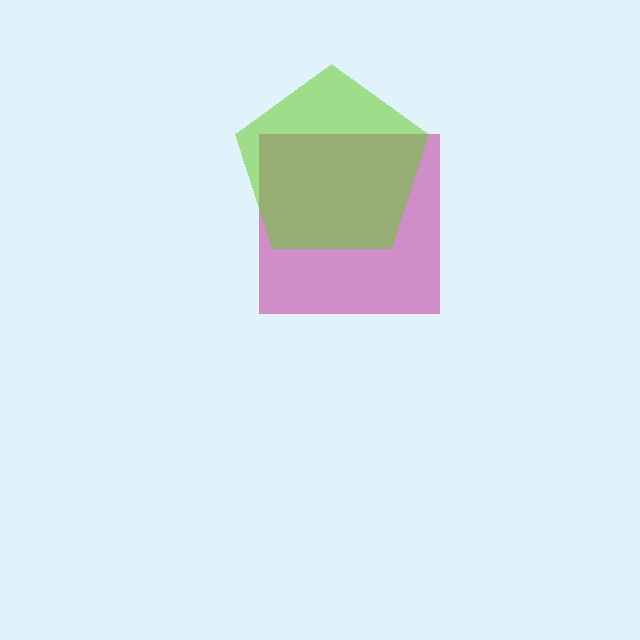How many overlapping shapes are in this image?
There are 2 overlapping shapes in the image.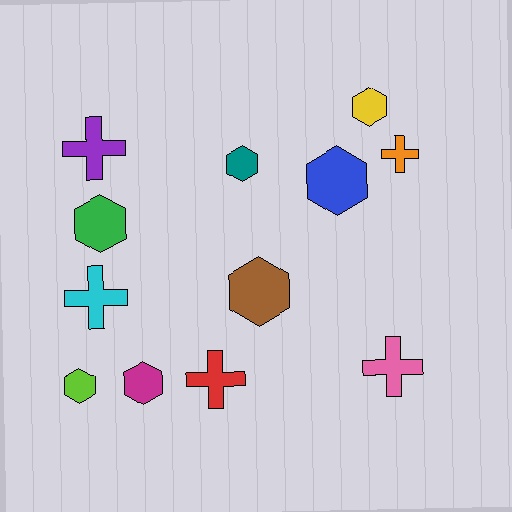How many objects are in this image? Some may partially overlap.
There are 12 objects.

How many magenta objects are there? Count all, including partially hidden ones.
There is 1 magenta object.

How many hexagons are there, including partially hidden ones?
There are 7 hexagons.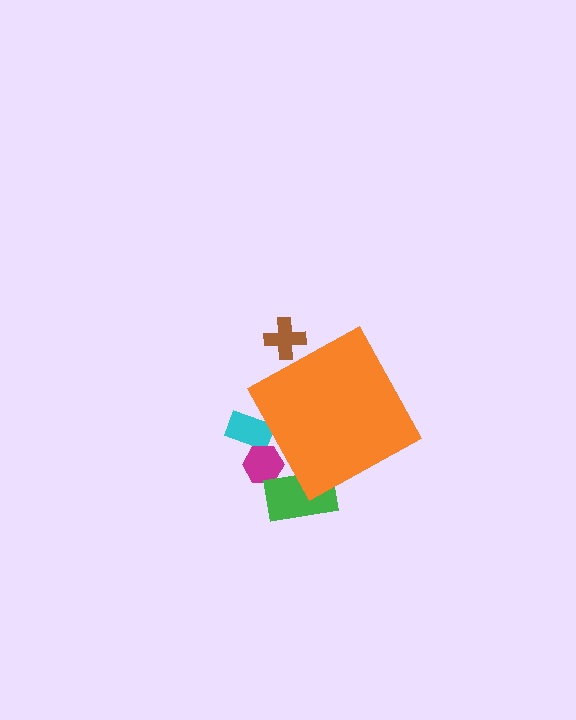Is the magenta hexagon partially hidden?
Yes, the magenta hexagon is partially hidden behind the orange diamond.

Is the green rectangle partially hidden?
Yes, the green rectangle is partially hidden behind the orange diamond.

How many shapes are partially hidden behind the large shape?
4 shapes are partially hidden.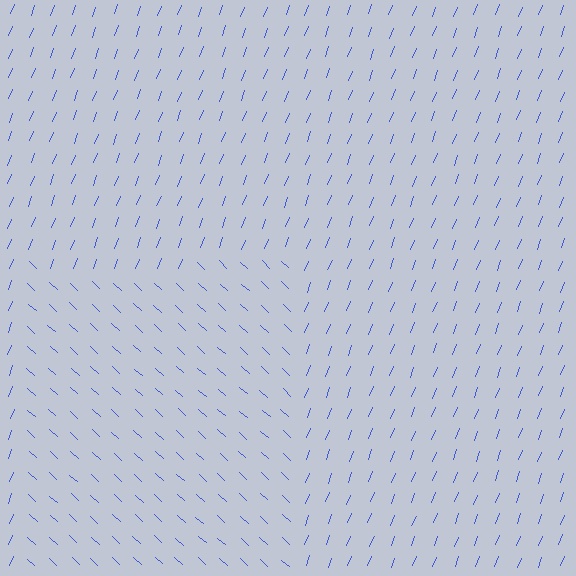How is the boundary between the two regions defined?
The boundary is defined purely by a change in line orientation (approximately 69 degrees difference). All lines are the same color and thickness.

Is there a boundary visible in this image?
Yes, there is a texture boundary formed by a change in line orientation.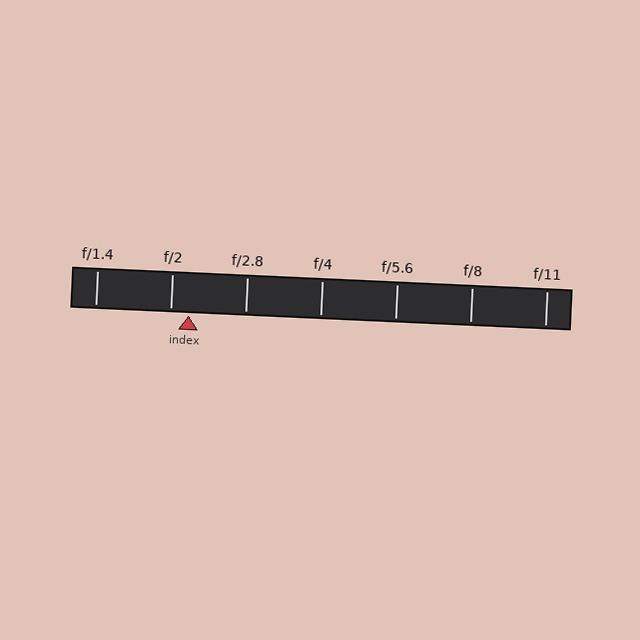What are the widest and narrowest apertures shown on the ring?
The widest aperture shown is f/1.4 and the narrowest is f/11.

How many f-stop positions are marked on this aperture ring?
There are 7 f-stop positions marked.